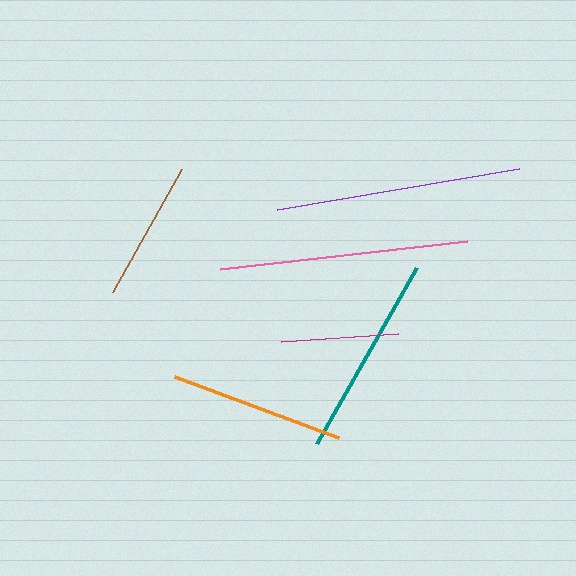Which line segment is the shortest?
The magenta line is the shortest at approximately 118 pixels.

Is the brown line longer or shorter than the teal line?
The teal line is longer than the brown line.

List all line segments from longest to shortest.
From longest to shortest: pink, purple, teal, orange, brown, magenta.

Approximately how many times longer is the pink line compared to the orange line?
The pink line is approximately 1.4 times the length of the orange line.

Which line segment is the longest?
The pink line is the longest at approximately 248 pixels.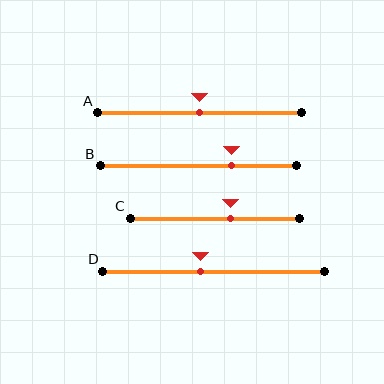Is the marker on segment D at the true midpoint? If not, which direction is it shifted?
No, the marker on segment D is shifted to the left by about 6% of the segment length.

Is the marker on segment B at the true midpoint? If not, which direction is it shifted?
No, the marker on segment B is shifted to the right by about 17% of the segment length.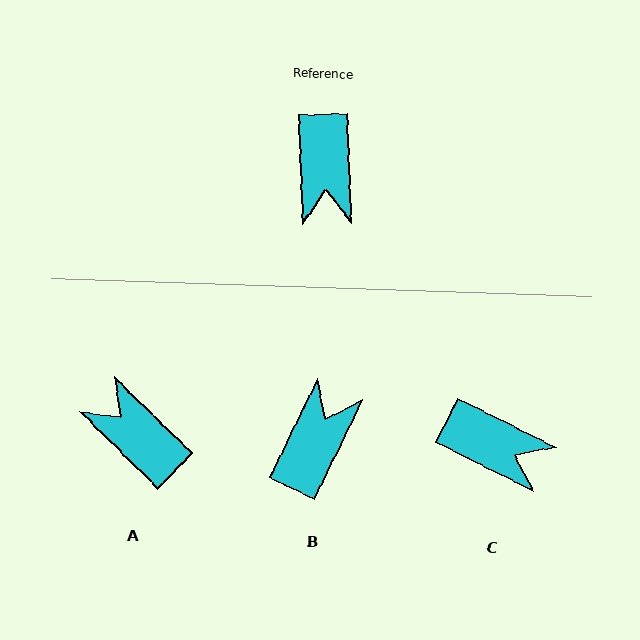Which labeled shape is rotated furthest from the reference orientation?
B, about 152 degrees away.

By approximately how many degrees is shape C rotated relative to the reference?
Approximately 61 degrees counter-clockwise.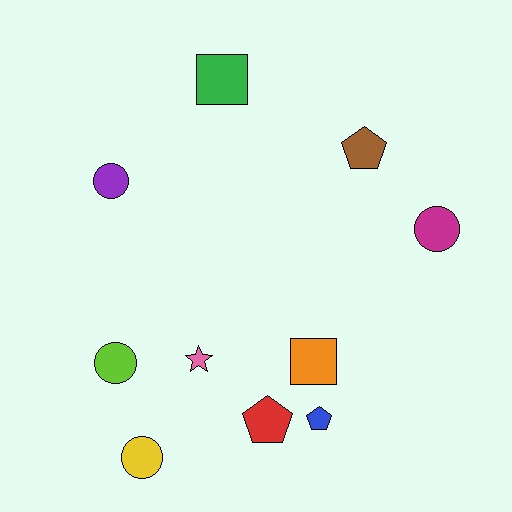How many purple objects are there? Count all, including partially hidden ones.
There is 1 purple object.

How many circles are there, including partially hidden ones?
There are 4 circles.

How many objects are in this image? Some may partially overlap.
There are 10 objects.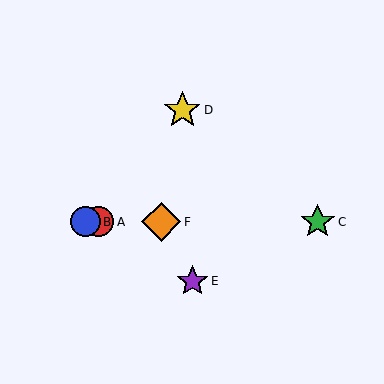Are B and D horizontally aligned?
No, B is at y≈222 and D is at y≈110.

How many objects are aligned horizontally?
4 objects (A, B, C, F) are aligned horizontally.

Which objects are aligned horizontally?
Objects A, B, C, F are aligned horizontally.